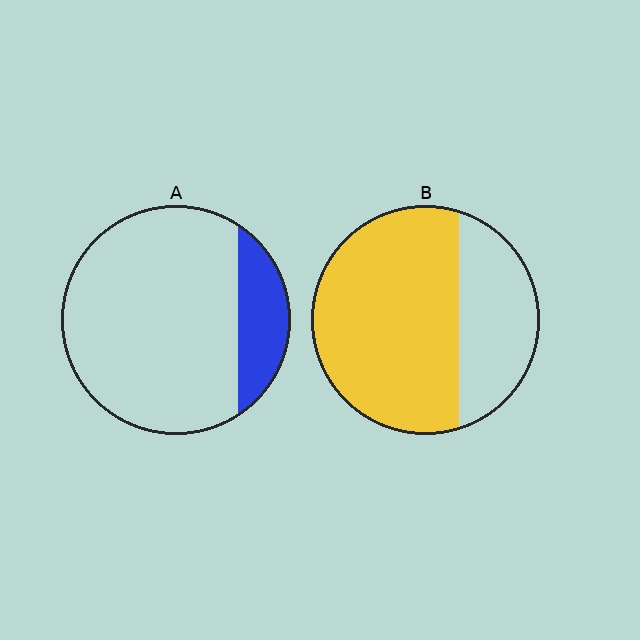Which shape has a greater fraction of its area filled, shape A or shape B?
Shape B.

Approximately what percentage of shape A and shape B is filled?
A is approximately 15% and B is approximately 70%.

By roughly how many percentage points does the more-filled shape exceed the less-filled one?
By roughly 50 percentage points (B over A).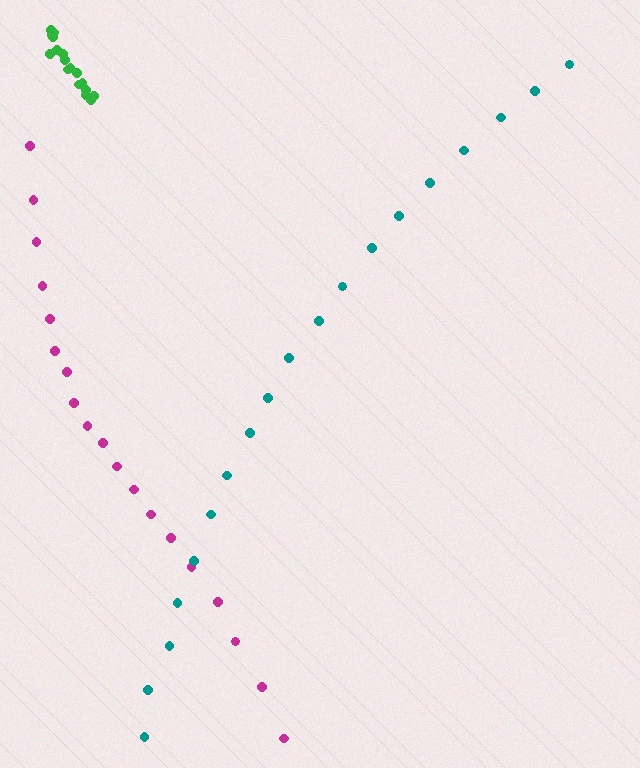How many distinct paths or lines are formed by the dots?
There are 3 distinct paths.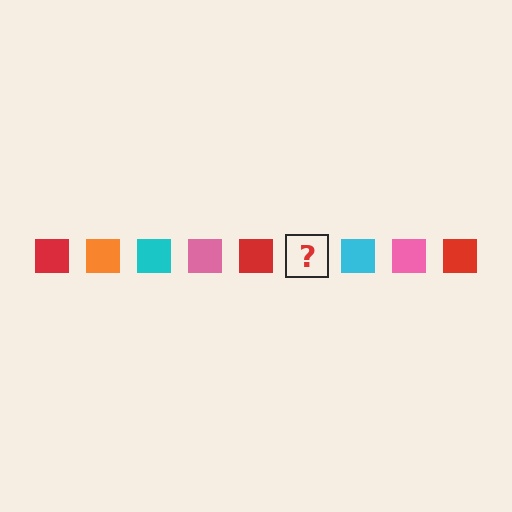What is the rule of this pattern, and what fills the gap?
The rule is that the pattern cycles through red, orange, cyan, pink squares. The gap should be filled with an orange square.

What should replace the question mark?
The question mark should be replaced with an orange square.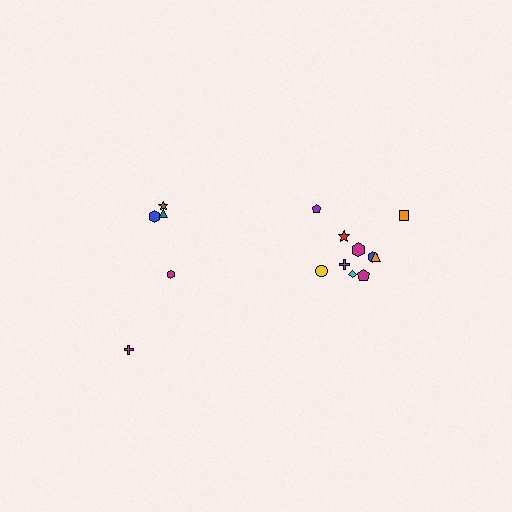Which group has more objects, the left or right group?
The right group.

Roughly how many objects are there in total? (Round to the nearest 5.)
Roughly 15 objects in total.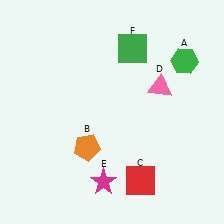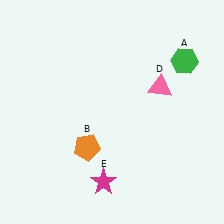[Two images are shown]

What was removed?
The green square (F), the red square (C) were removed in Image 2.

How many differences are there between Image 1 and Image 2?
There are 2 differences between the two images.